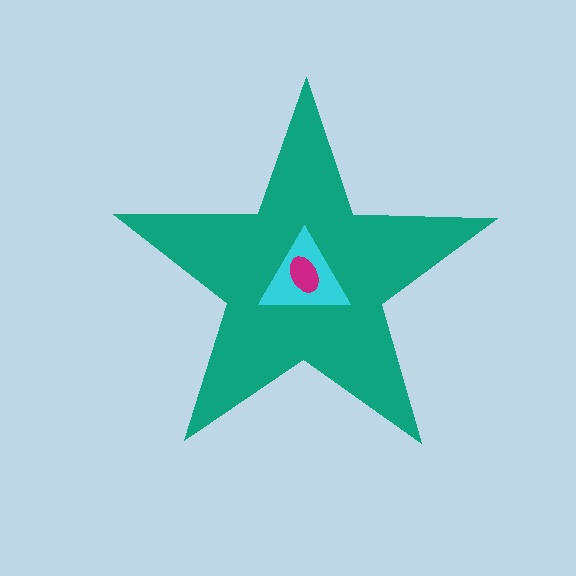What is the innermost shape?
The magenta ellipse.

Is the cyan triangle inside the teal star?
Yes.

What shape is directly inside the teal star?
The cyan triangle.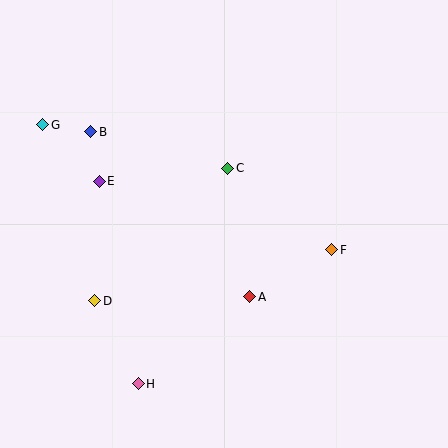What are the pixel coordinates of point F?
Point F is at (332, 250).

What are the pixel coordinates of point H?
Point H is at (138, 384).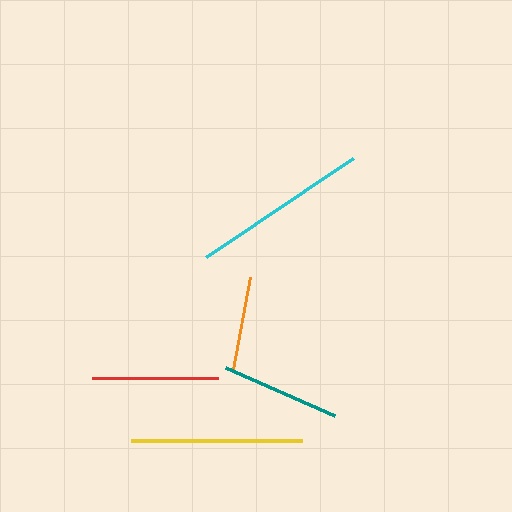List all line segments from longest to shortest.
From longest to shortest: cyan, yellow, red, teal, orange.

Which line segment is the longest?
The cyan line is the longest at approximately 177 pixels.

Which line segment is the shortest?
The orange line is the shortest at approximately 94 pixels.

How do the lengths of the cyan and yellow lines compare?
The cyan and yellow lines are approximately the same length.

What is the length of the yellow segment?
The yellow segment is approximately 171 pixels long.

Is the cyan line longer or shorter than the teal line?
The cyan line is longer than the teal line.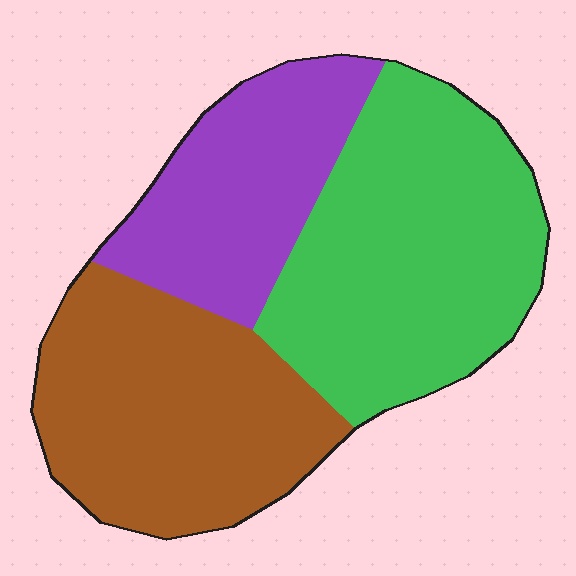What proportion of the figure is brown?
Brown takes up about one third (1/3) of the figure.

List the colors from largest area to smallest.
From largest to smallest: green, brown, purple.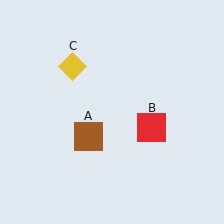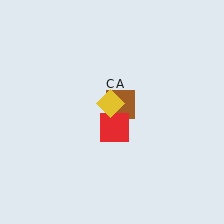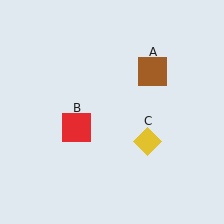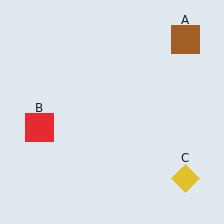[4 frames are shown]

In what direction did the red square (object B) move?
The red square (object B) moved left.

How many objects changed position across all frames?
3 objects changed position: brown square (object A), red square (object B), yellow diamond (object C).